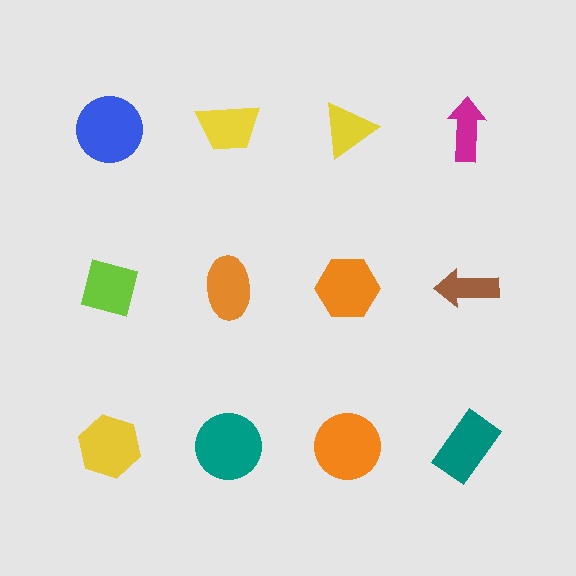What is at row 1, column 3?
A yellow triangle.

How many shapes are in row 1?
4 shapes.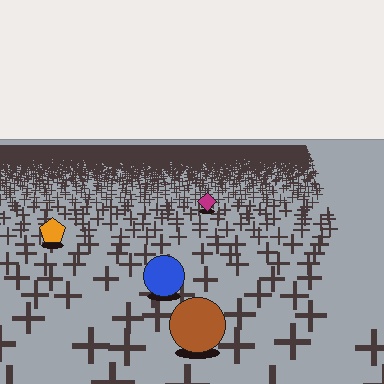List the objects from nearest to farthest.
From nearest to farthest: the brown circle, the blue circle, the orange pentagon, the magenta diamond.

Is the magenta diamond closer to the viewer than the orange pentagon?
No. The orange pentagon is closer — you can tell from the texture gradient: the ground texture is coarser near it.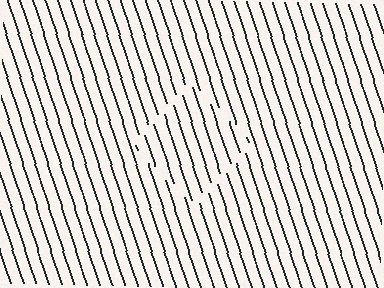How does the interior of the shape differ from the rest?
The interior of the shape contains the same grating, shifted by half a period — the contour is defined by the phase discontinuity where line-ends from the inner and outer gratings abut.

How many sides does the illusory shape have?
4 sides — the line-ends trace a square.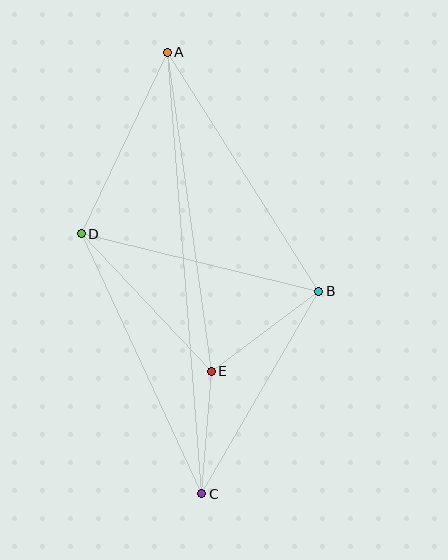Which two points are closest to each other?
Points C and E are closest to each other.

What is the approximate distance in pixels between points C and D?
The distance between C and D is approximately 287 pixels.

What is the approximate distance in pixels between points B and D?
The distance between B and D is approximately 245 pixels.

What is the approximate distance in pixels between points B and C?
The distance between B and C is approximately 234 pixels.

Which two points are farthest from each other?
Points A and C are farthest from each other.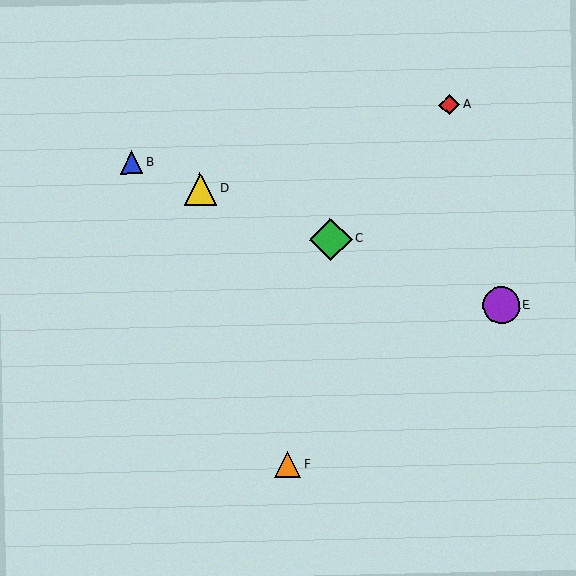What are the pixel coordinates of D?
Object D is at (200, 189).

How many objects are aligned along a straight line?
4 objects (B, C, D, E) are aligned along a straight line.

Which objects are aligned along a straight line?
Objects B, C, D, E are aligned along a straight line.